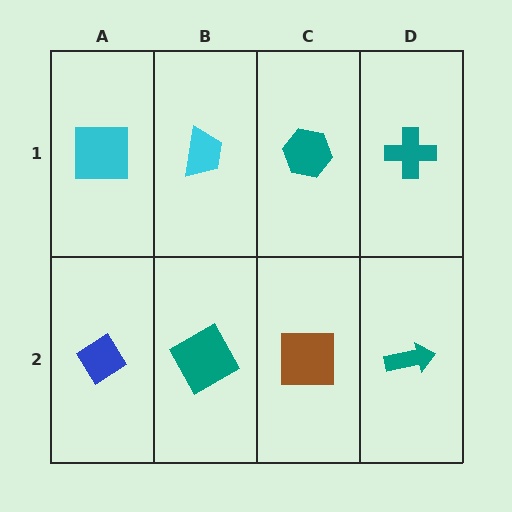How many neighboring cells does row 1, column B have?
3.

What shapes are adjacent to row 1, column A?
A blue diamond (row 2, column A), a cyan trapezoid (row 1, column B).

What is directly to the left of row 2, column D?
A brown square.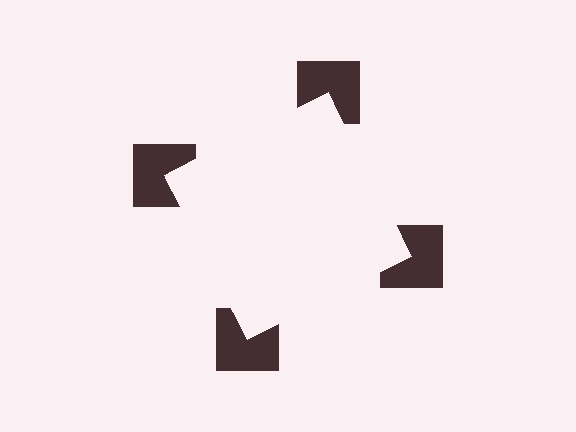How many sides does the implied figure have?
4 sides.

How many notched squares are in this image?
There are 4 — one at each vertex of the illusory square.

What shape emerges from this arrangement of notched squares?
An illusory square — its edges are inferred from the aligned wedge cuts in the notched squares, not physically drawn.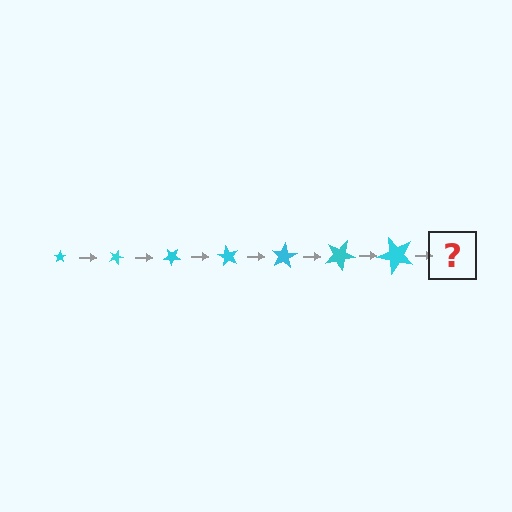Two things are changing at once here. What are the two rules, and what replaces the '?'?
The two rules are that the star grows larger each step and it rotates 20 degrees each step. The '?' should be a star, larger than the previous one and rotated 140 degrees from the start.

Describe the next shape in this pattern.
It should be a star, larger than the previous one and rotated 140 degrees from the start.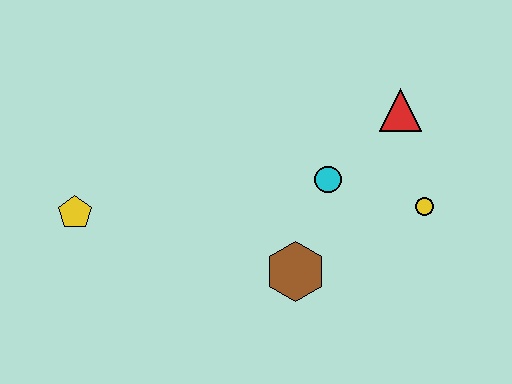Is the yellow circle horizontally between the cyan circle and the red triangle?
No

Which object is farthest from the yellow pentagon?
The yellow circle is farthest from the yellow pentagon.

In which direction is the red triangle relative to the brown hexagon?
The red triangle is above the brown hexagon.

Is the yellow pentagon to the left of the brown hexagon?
Yes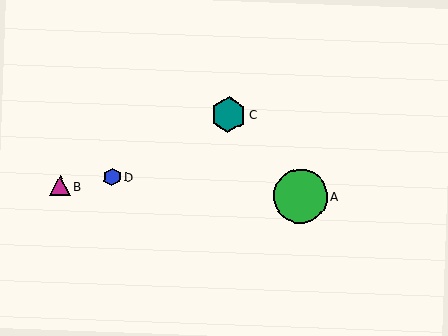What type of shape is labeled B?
Shape B is a magenta triangle.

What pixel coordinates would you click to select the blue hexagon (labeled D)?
Click at (112, 177) to select the blue hexagon D.